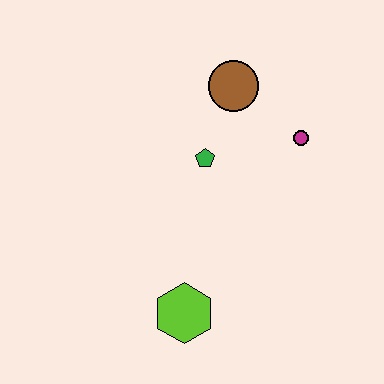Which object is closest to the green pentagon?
The brown circle is closest to the green pentagon.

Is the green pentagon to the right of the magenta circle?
No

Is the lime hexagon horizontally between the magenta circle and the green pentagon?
No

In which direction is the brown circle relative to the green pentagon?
The brown circle is above the green pentagon.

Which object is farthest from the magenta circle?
The lime hexagon is farthest from the magenta circle.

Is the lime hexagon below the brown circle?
Yes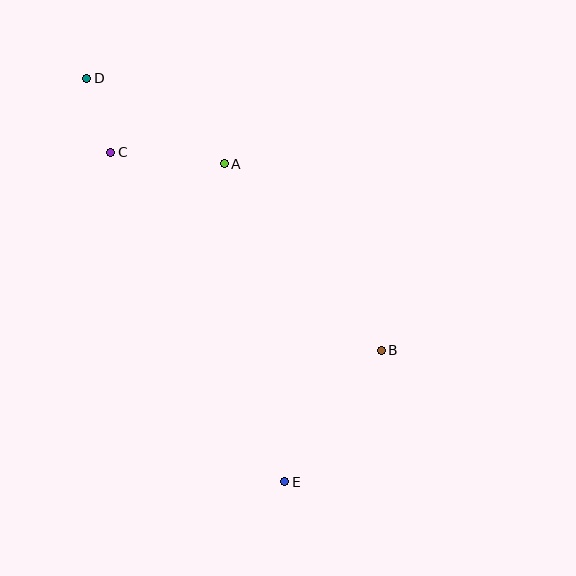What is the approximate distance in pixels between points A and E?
The distance between A and E is approximately 323 pixels.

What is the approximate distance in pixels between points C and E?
The distance between C and E is approximately 372 pixels.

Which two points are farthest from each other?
Points D and E are farthest from each other.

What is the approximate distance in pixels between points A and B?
The distance between A and B is approximately 244 pixels.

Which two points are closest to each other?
Points C and D are closest to each other.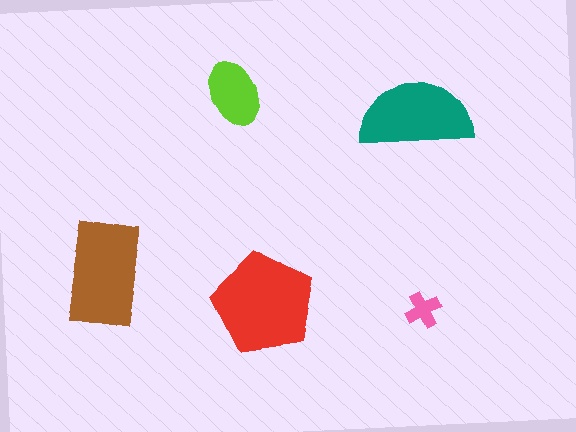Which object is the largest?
The red pentagon.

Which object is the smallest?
The pink cross.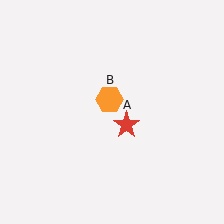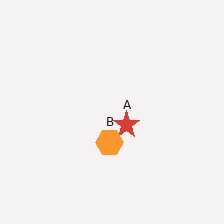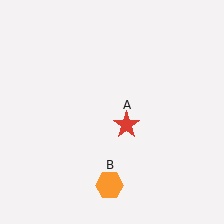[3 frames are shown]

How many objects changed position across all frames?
1 object changed position: orange hexagon (object B).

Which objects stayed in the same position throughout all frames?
Red star (object A) remained stationary.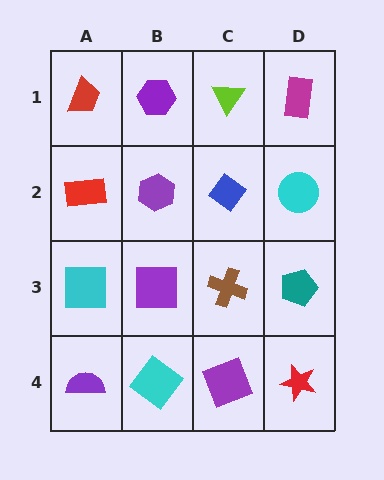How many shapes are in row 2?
4 shapes.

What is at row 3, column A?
A cyan square.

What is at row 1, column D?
A magenta rectangle.